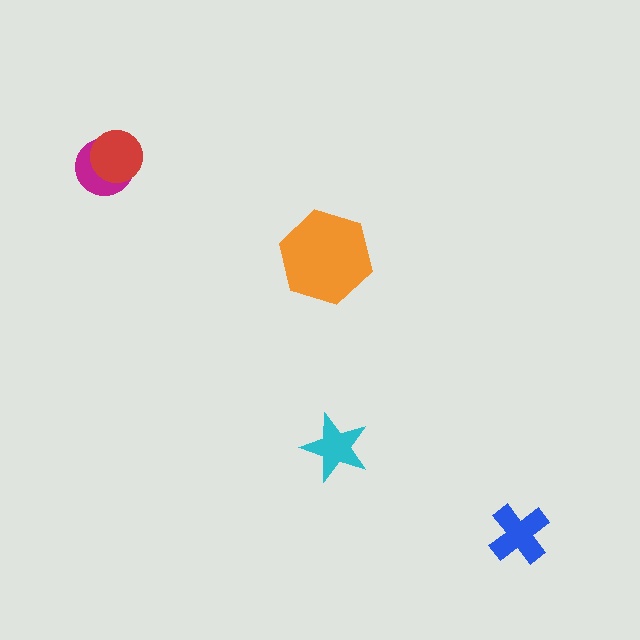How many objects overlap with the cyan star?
0 objects overlap with the cyan star.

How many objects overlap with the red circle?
1 object overlaps with the red circle.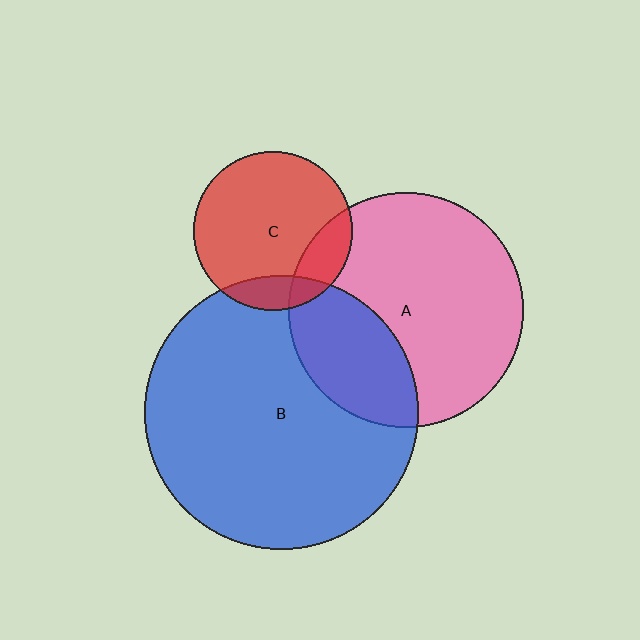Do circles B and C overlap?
Yes.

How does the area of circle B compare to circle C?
Approximately 3.0 times.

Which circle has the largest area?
Circle B (blue).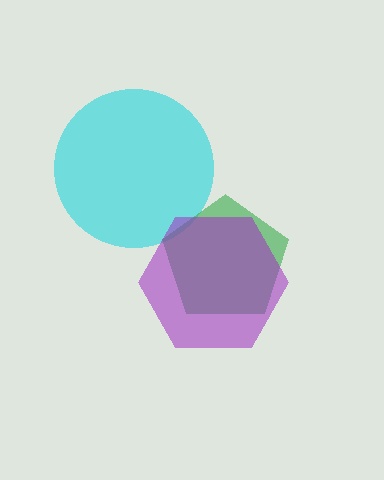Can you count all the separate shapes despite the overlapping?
Yes, there are 3 separate shapes.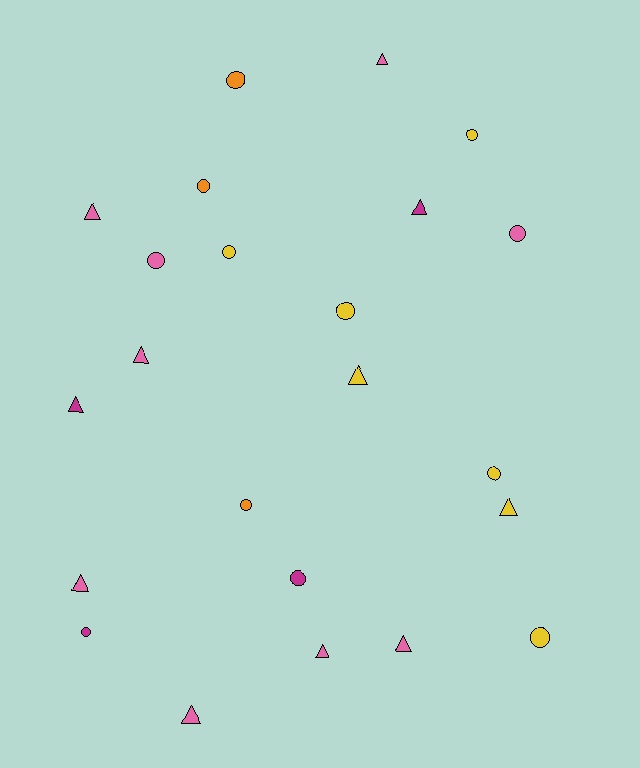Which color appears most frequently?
Pink, with 9 objects.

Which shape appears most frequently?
Circle, with 12 objects.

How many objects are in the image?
There are 23 objects.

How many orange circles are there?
There are 3 orange circles.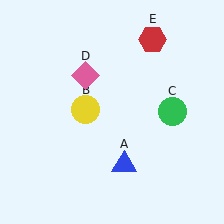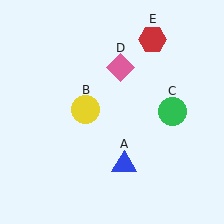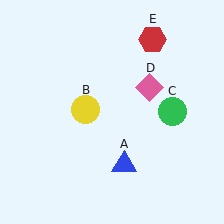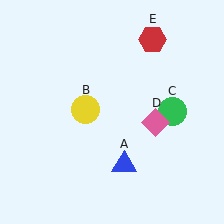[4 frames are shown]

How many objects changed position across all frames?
1 object changed position: pink diamond (object D).